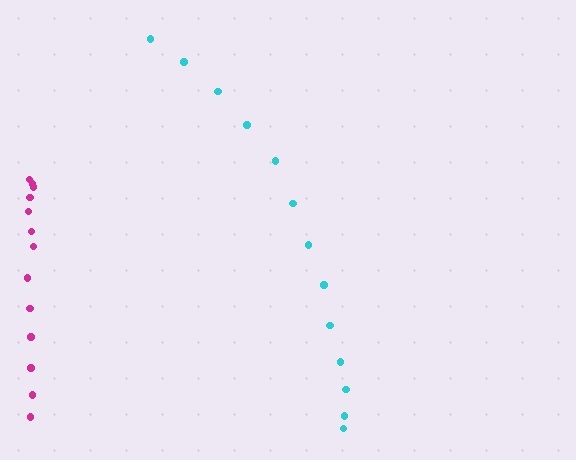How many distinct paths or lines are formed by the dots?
There are 2 distinct paths.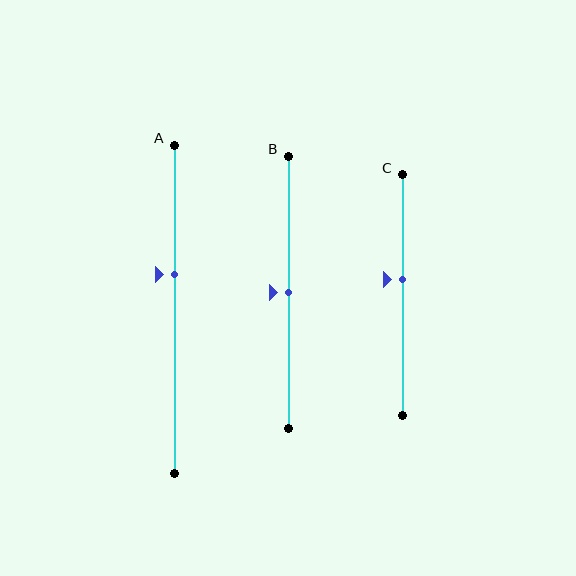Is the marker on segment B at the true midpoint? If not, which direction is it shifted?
Yes, the marker on segment B is at the true midpoint.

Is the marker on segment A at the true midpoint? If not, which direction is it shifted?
No, the marker on segment A is shifted upward by about 11% of the segment length.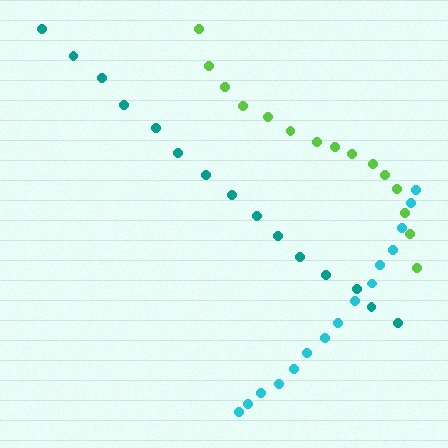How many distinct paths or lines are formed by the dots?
There are 3 distinct paths.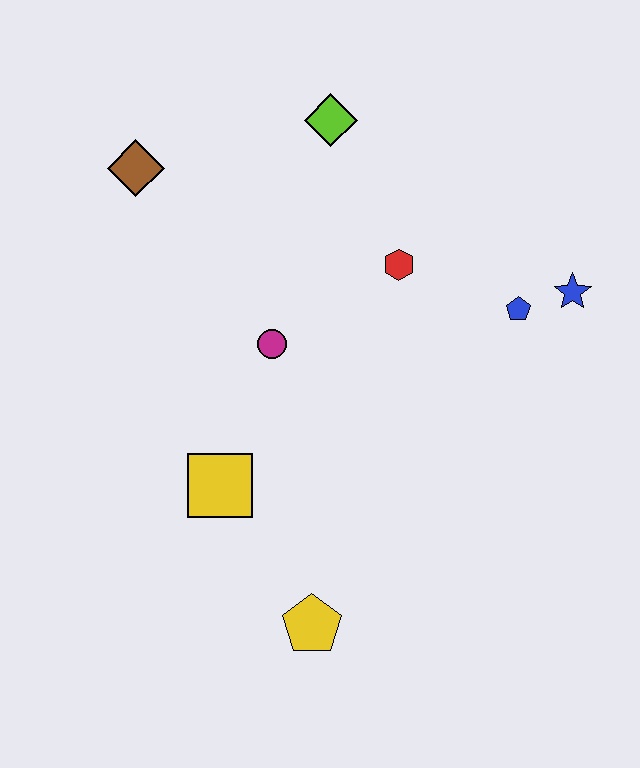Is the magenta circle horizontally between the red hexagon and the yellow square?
Yes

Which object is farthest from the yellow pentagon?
The lime diamond is farthest from the yellow pentagon.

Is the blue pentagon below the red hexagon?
Yes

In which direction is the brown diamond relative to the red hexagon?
The brown diamond is to the left of the red hexagon.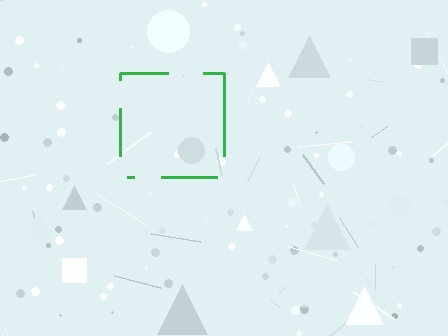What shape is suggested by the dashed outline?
The dashed outline suggests a square.